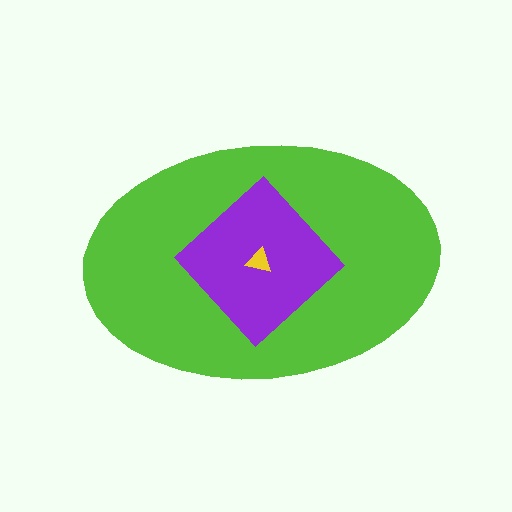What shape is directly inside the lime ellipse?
The purple diamond.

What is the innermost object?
The yellow triangle.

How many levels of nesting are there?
3.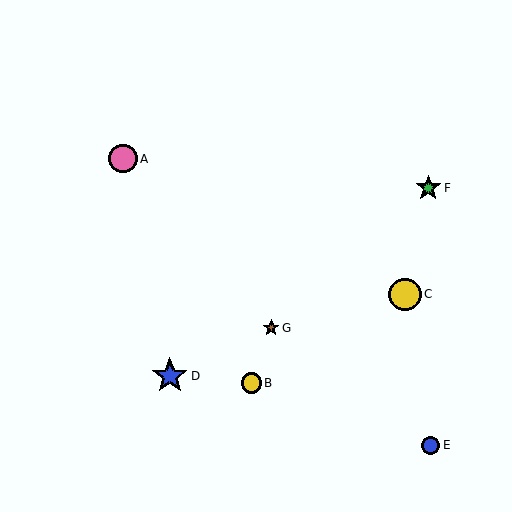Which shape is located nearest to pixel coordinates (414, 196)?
The green star (labeled F) at (428, 188) is nearest to that location.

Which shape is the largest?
The blue star (labeled D) is the largest.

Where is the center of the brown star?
The center of the brown star is at (271, 328).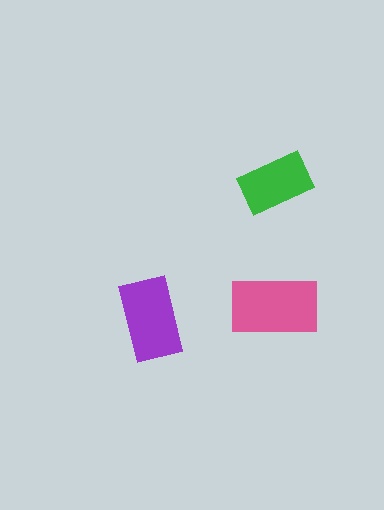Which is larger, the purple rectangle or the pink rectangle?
The pink one.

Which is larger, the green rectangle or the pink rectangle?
The pink one.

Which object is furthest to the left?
The purple rectangle is leftmost.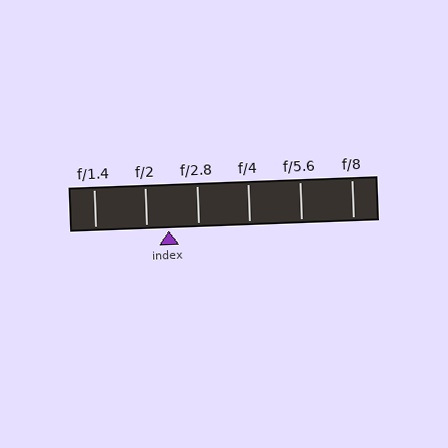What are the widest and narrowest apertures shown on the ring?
The widest aperture shown is f/1.4 and the narrowest is f/8.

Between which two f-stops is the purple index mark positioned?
The index mark is between f/2 and f/2.8.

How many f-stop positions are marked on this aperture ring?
There are 6 f-stop positions marked.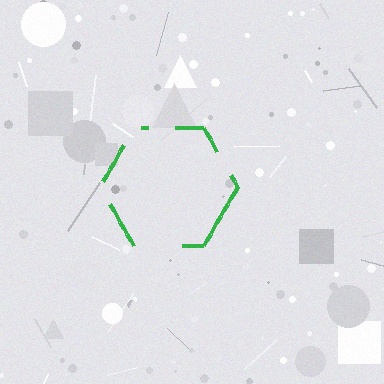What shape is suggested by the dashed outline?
The dashed outline suggests a hexagon.